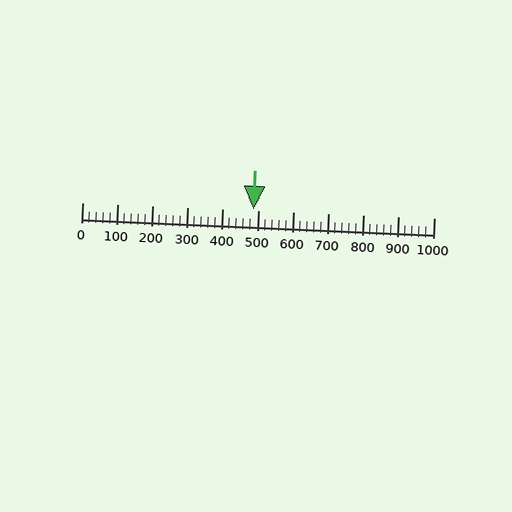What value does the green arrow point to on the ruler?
The green arrow points to approximately 488.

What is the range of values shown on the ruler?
The ruler shows values from 0 to 1000.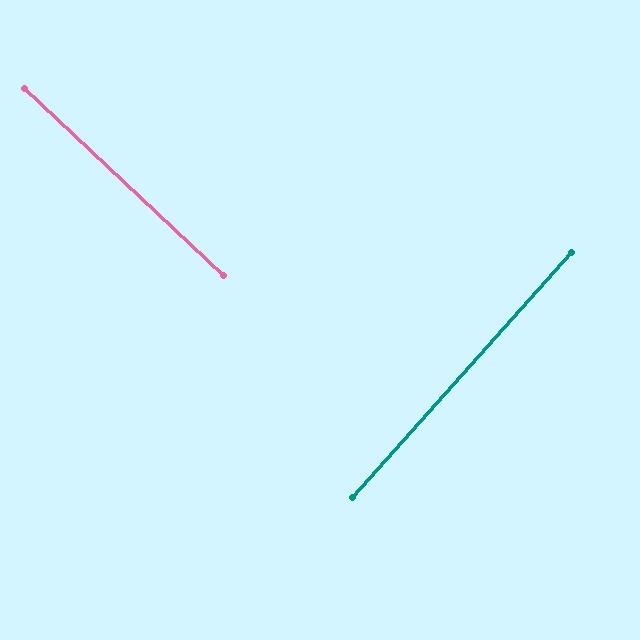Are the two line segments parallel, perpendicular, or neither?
Perpendicular — they meet at approximately 88°.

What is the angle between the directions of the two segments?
Approximately 88 degrees.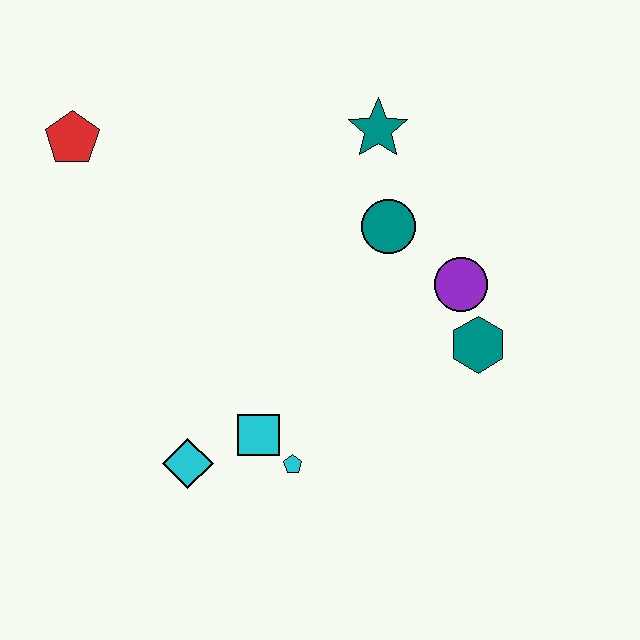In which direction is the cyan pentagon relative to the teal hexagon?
The cyan pentagon is to the left of the teal hexagon.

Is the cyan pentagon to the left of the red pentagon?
No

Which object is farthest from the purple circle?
The red pentagon is farthest from the purple circle.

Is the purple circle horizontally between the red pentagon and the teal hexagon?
Yes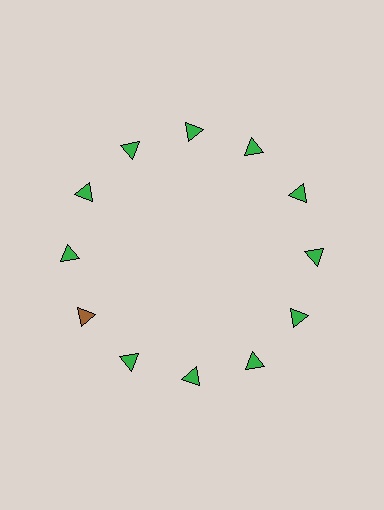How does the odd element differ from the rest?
It has a different color: brown instead of green.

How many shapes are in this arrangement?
There are 12 shapes arranged in a ring pattern.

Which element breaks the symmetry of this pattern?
The brown triangle at roughly the 8 o'clock position breaks the symmetry. All other shapes are green triangles.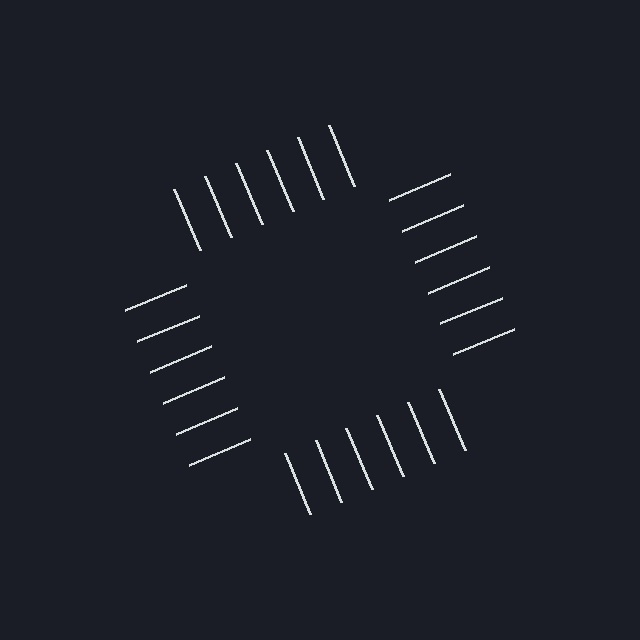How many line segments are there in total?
24 — 6 along each of the 4 edges.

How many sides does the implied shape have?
4 sides — the line-ends trace a square.